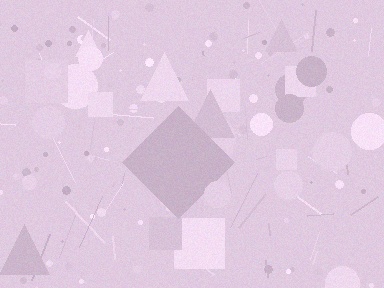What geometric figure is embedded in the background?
A diamond is embedded in the background.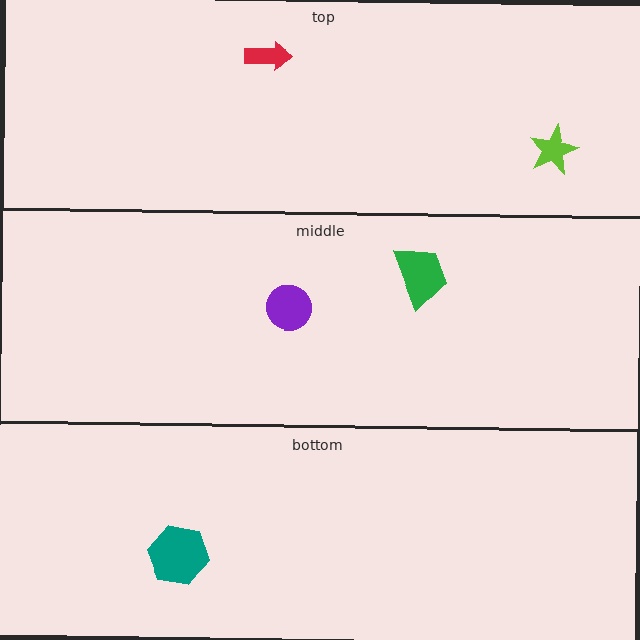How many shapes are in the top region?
2.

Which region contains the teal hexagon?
The bottom region.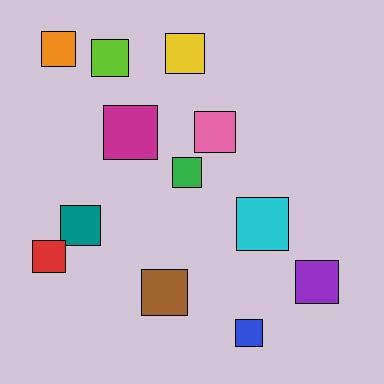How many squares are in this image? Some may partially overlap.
There are 12 squares.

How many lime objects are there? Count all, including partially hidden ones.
There is 1 lime object.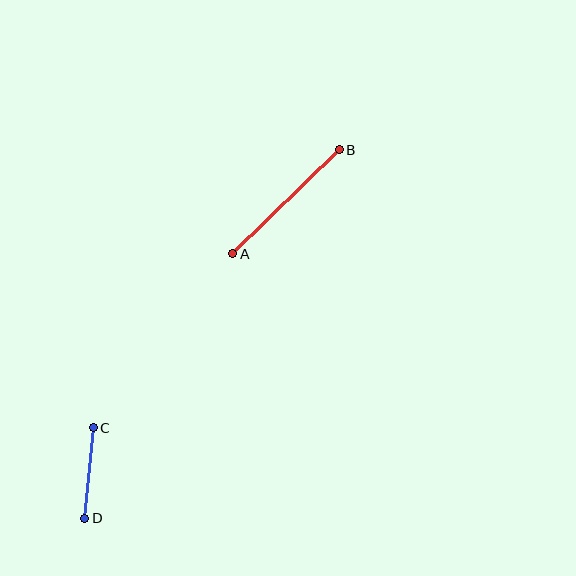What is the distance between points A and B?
The distance is approximately 149 pixels.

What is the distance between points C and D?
The distance is approximately 91 pixels.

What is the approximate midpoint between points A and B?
The midpoint is at approximately (286, 202) pixels.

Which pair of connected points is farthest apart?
Points A and B are farthest apart.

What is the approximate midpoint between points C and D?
The midpoint is at approximately (89, 473) pixels.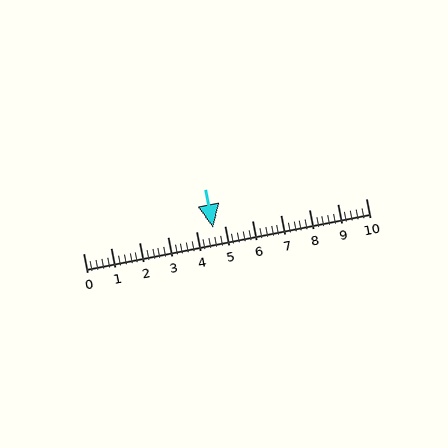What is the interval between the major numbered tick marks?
The major tick marks are spaced 1 units apart.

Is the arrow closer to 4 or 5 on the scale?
The arrow is closer to 5.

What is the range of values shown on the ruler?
The ruler shows values from 0 to 10.